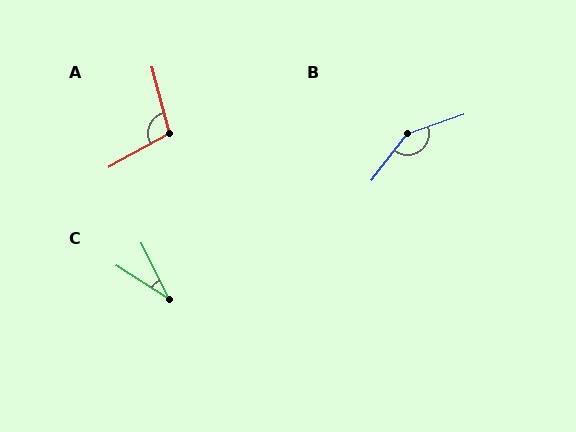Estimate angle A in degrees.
Approximately 104 degrees.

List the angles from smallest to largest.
C (31°), A (104°), B (146°).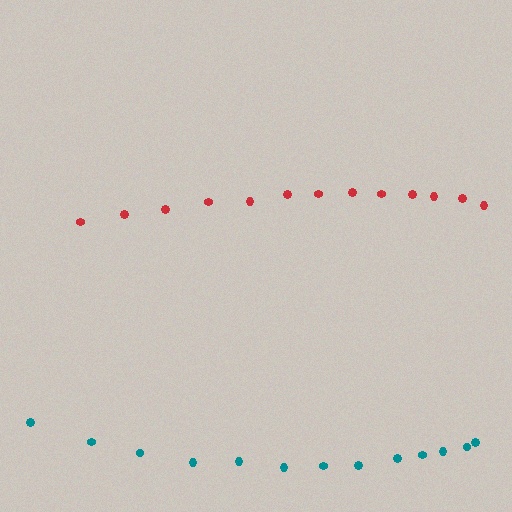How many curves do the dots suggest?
There are 2 distinct paths.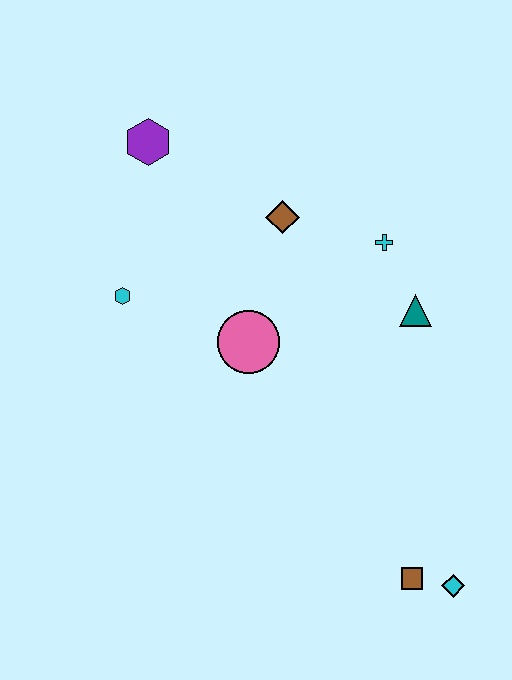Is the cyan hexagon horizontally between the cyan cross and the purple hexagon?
No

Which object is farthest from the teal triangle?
The purple hexagon is farthest from the teal triangle.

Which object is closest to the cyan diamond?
The brown square is closest to the cyan diamond.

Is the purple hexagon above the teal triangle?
Yes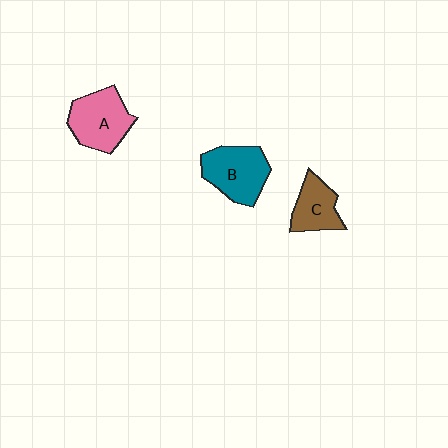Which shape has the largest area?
Shape B (teal).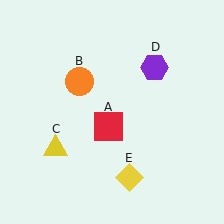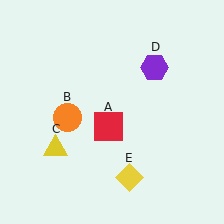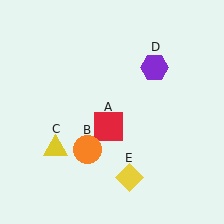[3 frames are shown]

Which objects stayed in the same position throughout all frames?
Red square (object A) and yellow triangle (object C) and purple hexagon (object D) and yellow diamond (object E) remained stationary.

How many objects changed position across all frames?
1 object changed position: orange circle (object B).